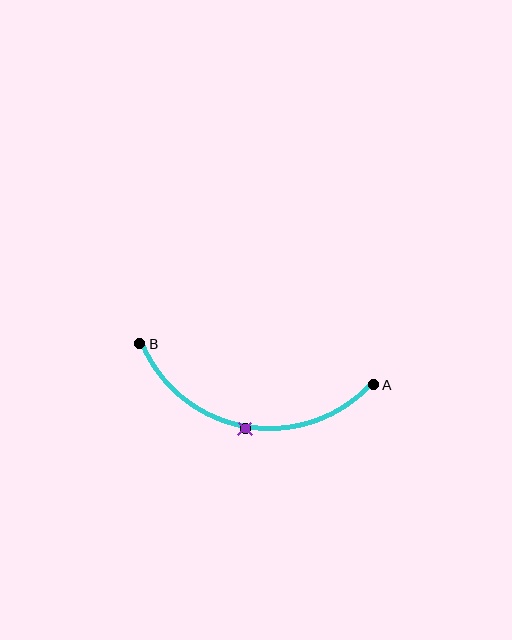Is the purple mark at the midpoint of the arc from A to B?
Yes. The purple mark lies on the arc at equal arc-length from both A and B — it is the arc midpoint.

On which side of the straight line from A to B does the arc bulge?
The arc bulges below the straight line connecting A and B.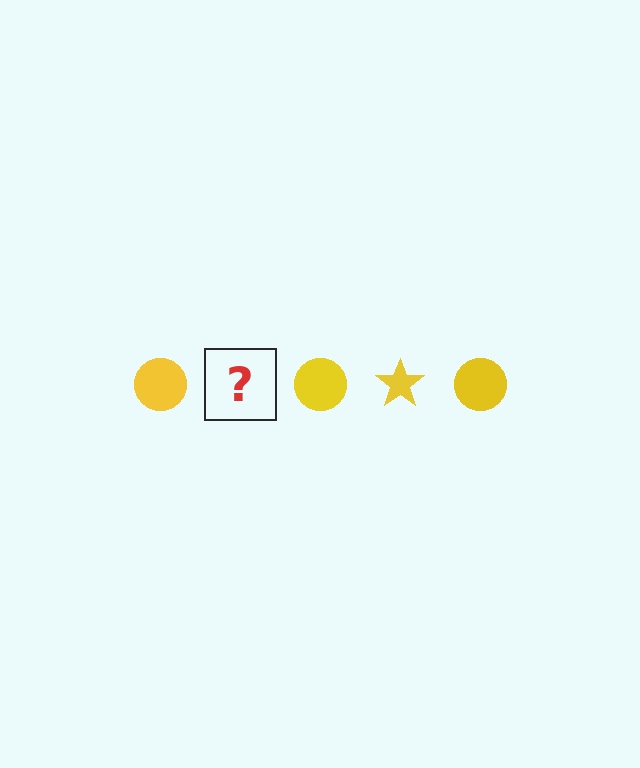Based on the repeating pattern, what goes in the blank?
The blank should be a yellow star.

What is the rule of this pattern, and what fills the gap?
The rule is that the pattern cycles through circle, star shapes in yellow. The gap should be filled with a yellow star.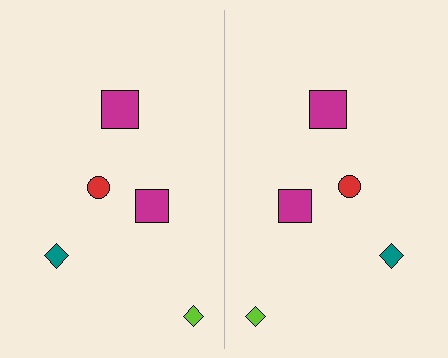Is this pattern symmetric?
Yes, this pattern has bilateral (reflection) symmetry.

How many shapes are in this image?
There are 10 shapes in this image.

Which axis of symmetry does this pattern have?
The pattern has a vertical axis of symmetry running through the center of the image.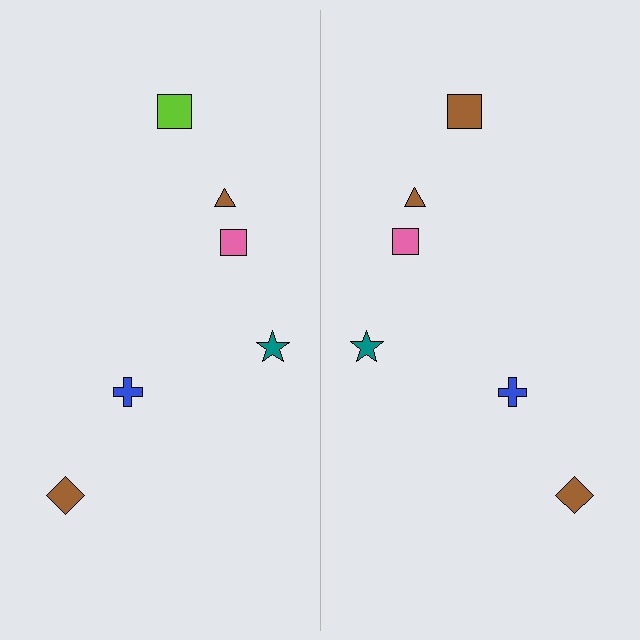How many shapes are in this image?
There are 12 shapes in this image.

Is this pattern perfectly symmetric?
No, the pattern is not perfectly symmetric. The brown square on the right side breaks the symmetry — its mirror counterpart is lime.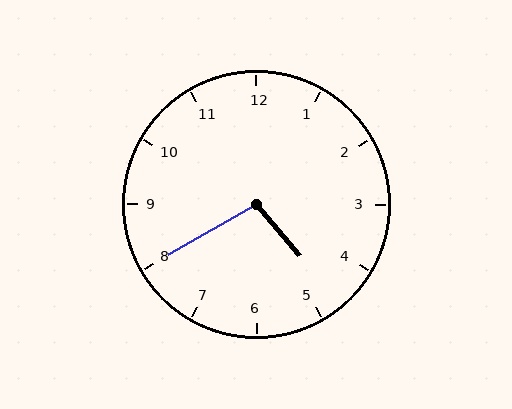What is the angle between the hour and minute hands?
Approximately 100 degrees.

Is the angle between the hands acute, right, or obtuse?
It is obtuse.